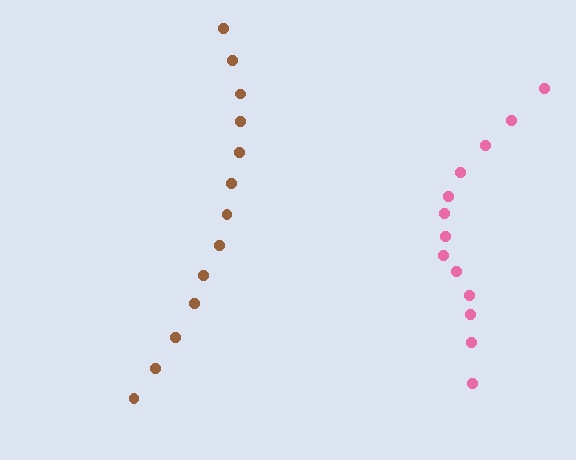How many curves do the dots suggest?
There are 2 distinct paths.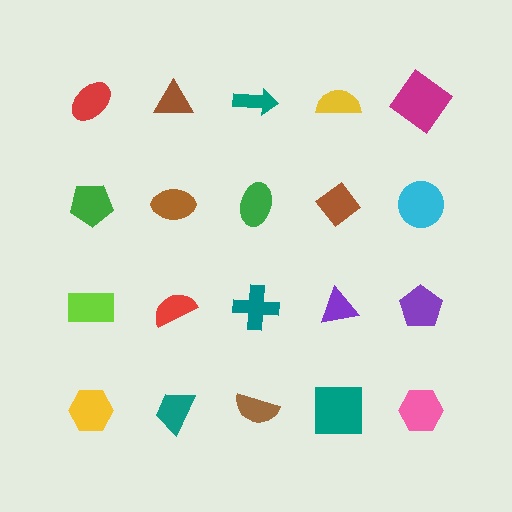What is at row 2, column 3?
A green ellipse.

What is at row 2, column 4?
A brown diamond.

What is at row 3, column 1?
A lime rectangle.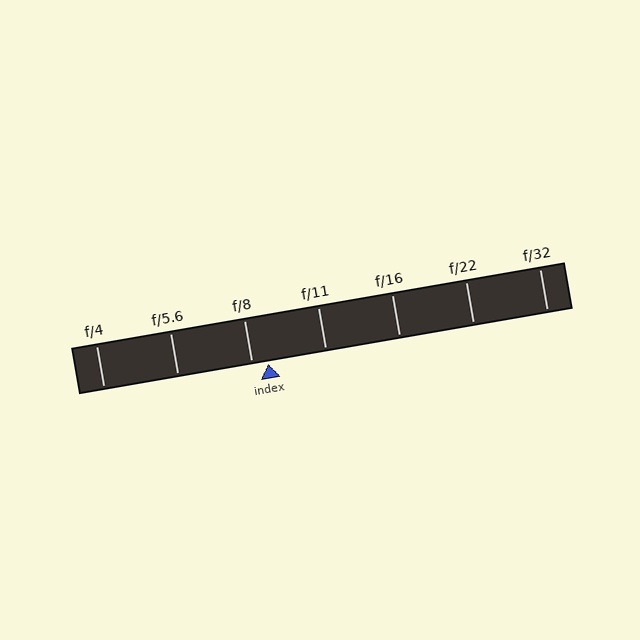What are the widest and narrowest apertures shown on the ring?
The widest aperture shown is f/4 and the narrowest is f/32.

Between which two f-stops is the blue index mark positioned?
The index mark is between f/8 and f/11.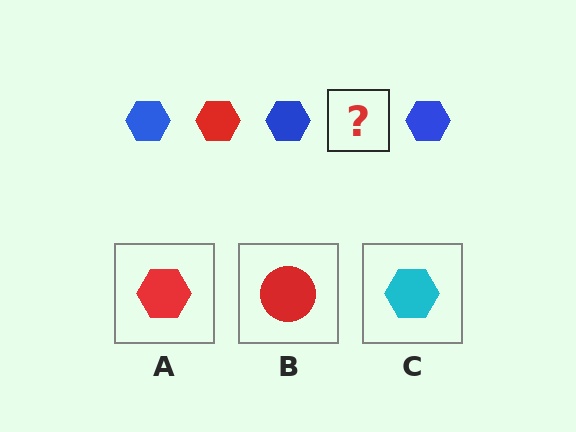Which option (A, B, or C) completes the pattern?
A.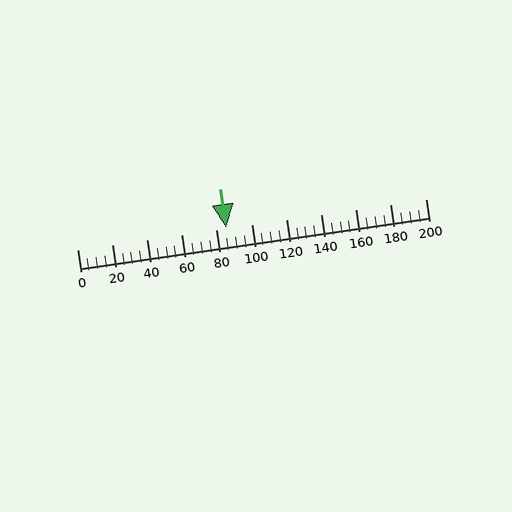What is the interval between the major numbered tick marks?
The major tick marks are spaced 20 units apart.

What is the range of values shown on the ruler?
The ruler shows values from 0 to 200.